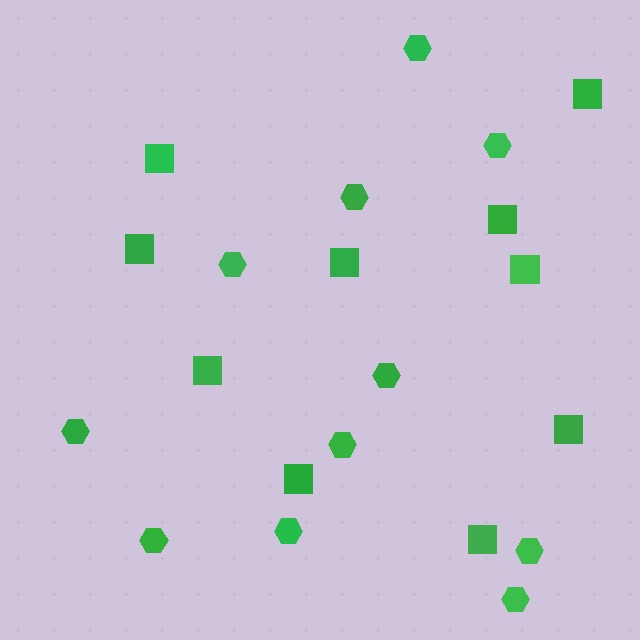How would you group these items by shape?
There are 2 groups: one group of squares (10) and one group of hexagons (11).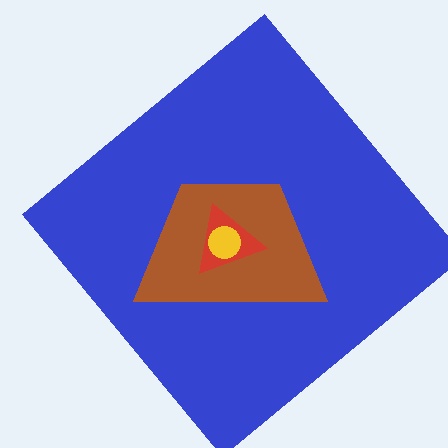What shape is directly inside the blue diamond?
The brown trapezoid.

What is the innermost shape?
The yellow circle.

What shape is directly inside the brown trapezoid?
The red triangle.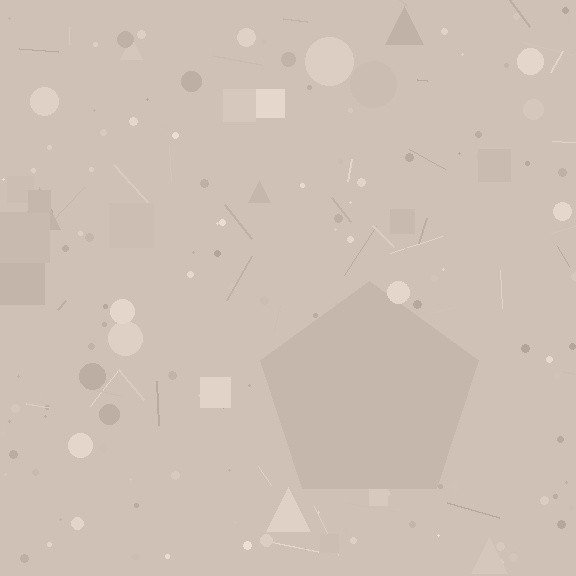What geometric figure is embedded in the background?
A pentagon is embedded in the background.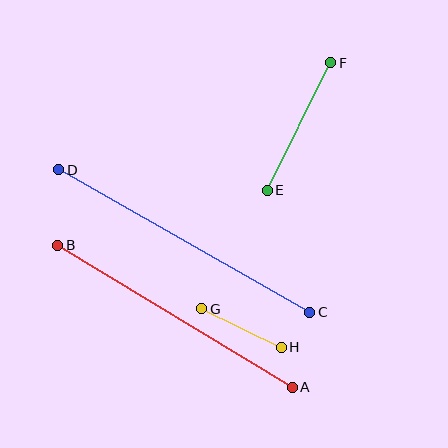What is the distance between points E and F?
The distance is approximately 142 pixels.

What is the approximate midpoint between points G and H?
The midpoint is at approximately (241, 328) pixels.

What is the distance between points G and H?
The distance is approximately 88 pixels.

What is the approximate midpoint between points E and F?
The midpoint is at approximately (299, 126) pixels.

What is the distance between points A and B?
The distance is approximately 275 pixels.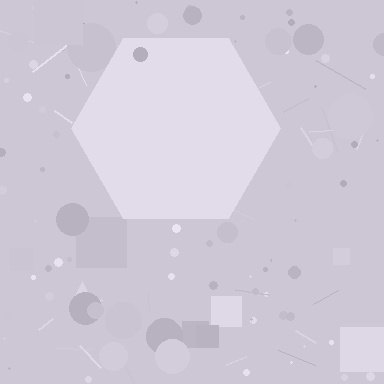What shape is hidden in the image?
A hexagon is hidden in the image.